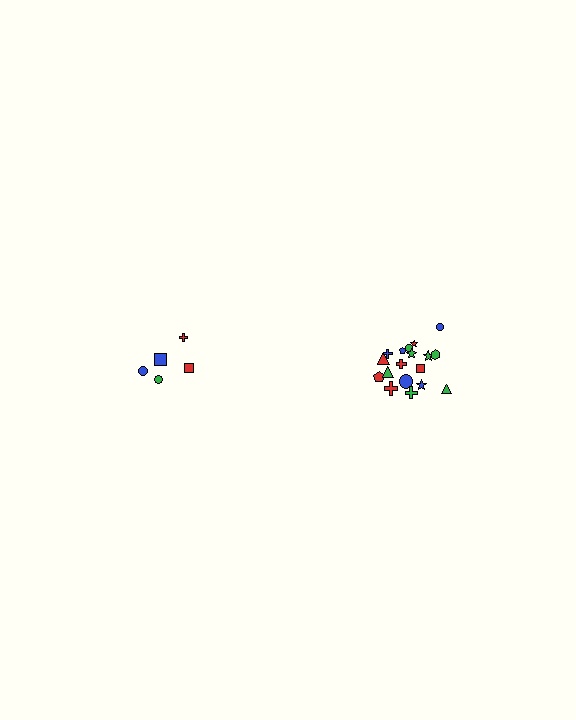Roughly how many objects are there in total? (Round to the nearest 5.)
Roughly 25 objects in total.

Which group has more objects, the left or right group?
The right group.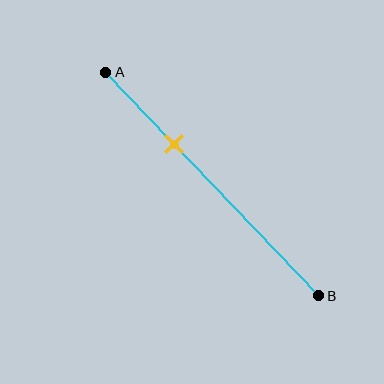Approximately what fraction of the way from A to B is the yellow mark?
The yellow mark is approximately 30% of the way from A to B.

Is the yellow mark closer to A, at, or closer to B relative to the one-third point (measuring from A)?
The yellow mark is approximately at the one-third point of segment AB.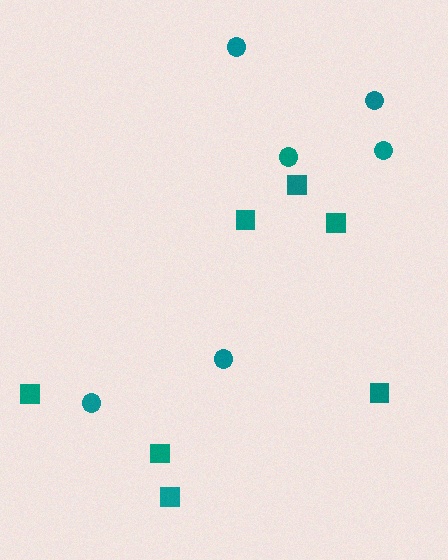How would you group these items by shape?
There are 2 groups: one group of squares (7) and one group of circles (6).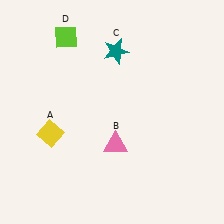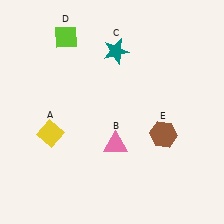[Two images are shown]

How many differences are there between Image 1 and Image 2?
There is 1 difference between the two images.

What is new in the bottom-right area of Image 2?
A brown hexagon (E) was added in the bottom-right area of Image 2.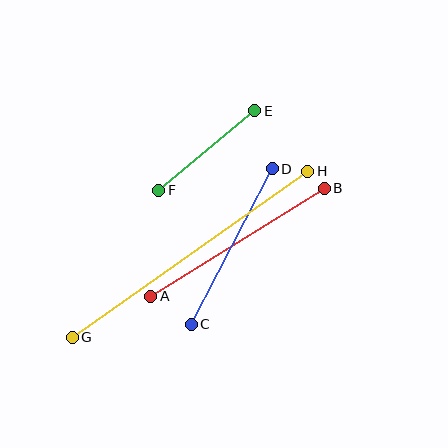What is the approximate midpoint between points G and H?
The midpoint is at approximately (190, 254) pixels.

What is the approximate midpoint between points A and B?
The midpoint is at approximately (237, 242) pixels.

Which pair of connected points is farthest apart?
Points G and H are farthest apart.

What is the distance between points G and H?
The distance is approximately 288 pixels.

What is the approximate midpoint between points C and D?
The midpoint is at approximately (232, 246) pixels.